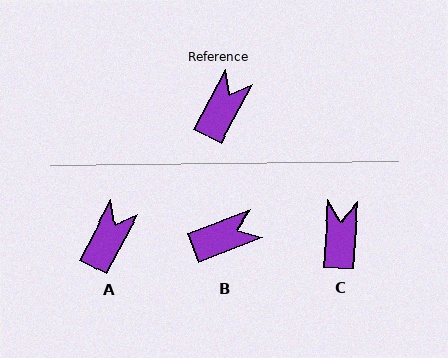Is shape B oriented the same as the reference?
No, it is off by about 41 degrees.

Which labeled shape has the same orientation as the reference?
A.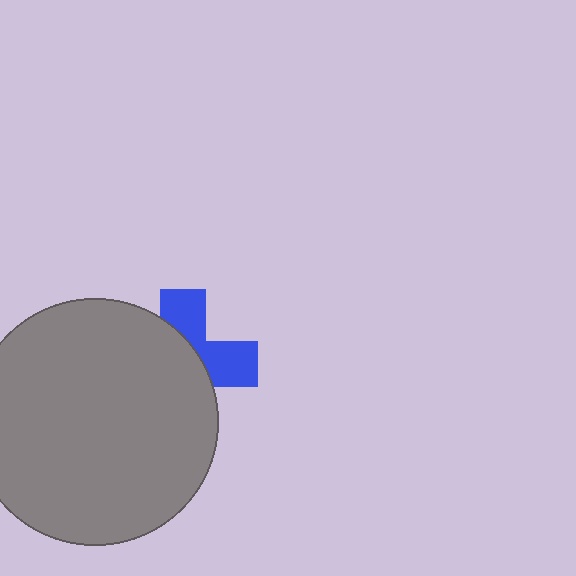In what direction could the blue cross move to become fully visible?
The blue cross could move right. That would shift it out from behind the gray circle entirely.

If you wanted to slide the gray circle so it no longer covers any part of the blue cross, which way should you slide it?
Slide it left — that is the most direct way to separate the two shapes.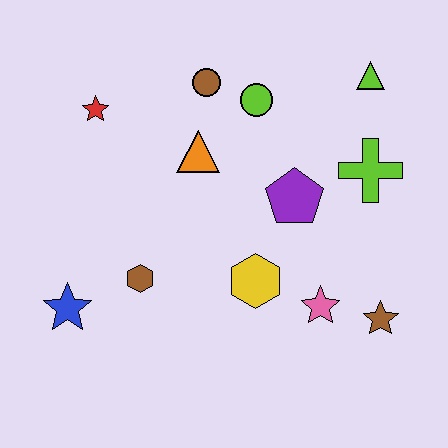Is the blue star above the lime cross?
No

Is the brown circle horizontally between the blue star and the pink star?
Yes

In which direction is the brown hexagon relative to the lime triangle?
The brown hexagon is to the left of the lime triangle.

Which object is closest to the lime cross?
The purple pentagon is closest to the lime cross.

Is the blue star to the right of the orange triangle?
No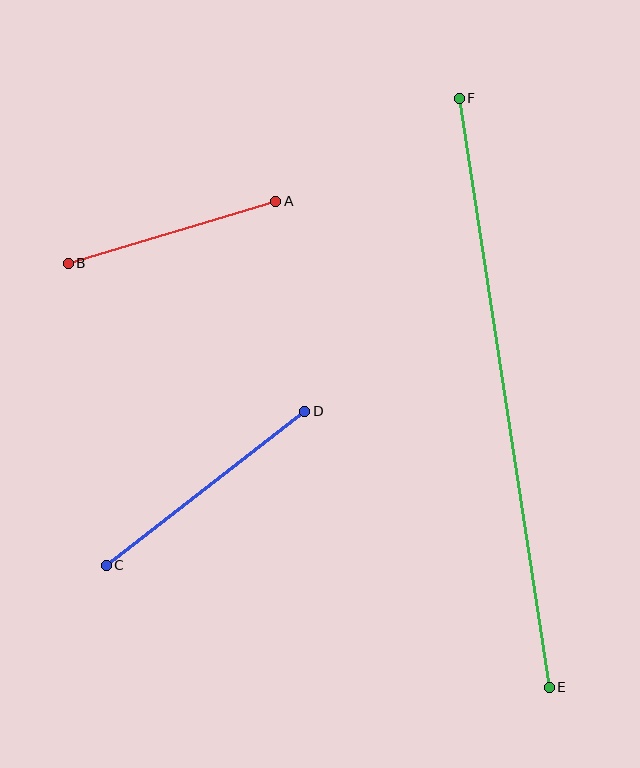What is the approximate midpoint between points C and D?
The midpoint is at approximately (206, 488) pixels.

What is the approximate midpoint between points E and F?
The midpoint is at approximately (504, 393) pixels.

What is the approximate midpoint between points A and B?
The midpoint is at approximately (172, 232) pixels.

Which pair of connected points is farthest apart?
Points E and F are farthest apart.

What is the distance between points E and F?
The distance is approximately 596 pixels.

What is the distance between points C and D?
The distance is approximately 251 pixels.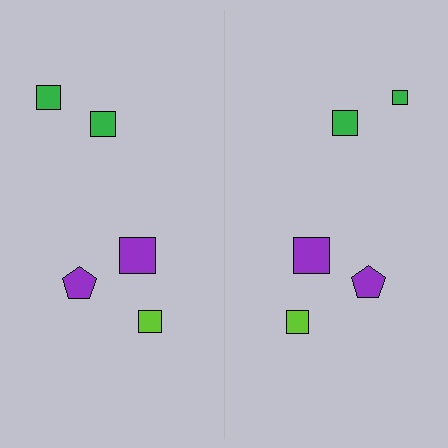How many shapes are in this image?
There are 10 shapes in this image.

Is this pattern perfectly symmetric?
No, the pattern is not perfectly symmetric. The green square on the right side has a different size than its mirror counterpart.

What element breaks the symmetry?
The green square on the right side has a different size than its mirror counterpart.